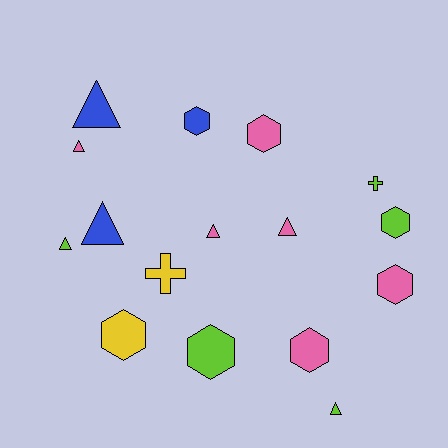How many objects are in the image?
There are 16 objects.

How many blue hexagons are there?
There is 1 blue hexagon.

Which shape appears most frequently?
Hexagon, with 7 objects.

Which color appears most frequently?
Pink, with 6 objects.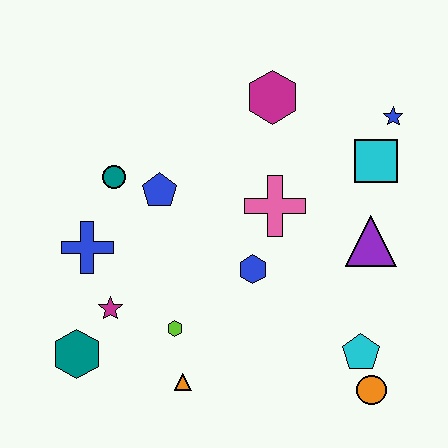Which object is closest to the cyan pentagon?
The orange circle is closest to the cyan pentagon.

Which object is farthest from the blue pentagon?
The orange circle is farthest from the blue pentagon.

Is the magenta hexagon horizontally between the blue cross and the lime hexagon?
No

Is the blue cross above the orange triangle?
Yes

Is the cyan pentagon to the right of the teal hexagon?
Yes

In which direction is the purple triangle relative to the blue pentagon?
The purple triangle is to the right of the blue pentagon.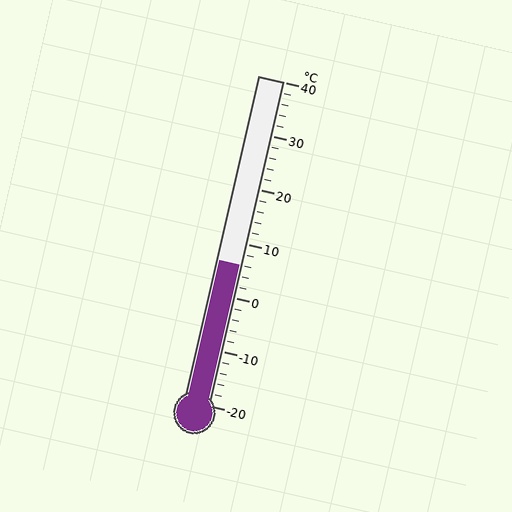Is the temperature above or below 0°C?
The temperature is above 0°C.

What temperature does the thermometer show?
The thermometer shows approximately 6°C.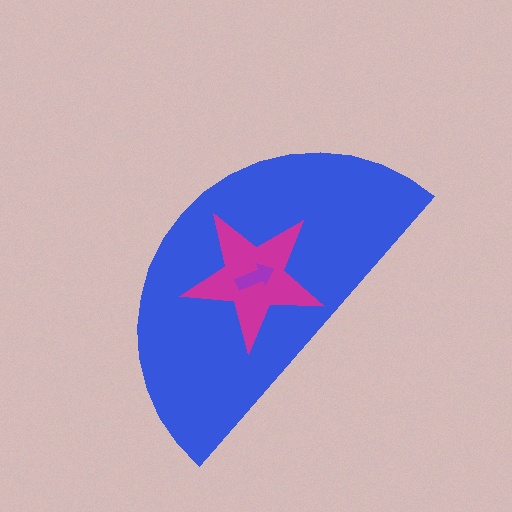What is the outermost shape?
The blue semicircle.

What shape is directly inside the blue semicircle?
The magenta star.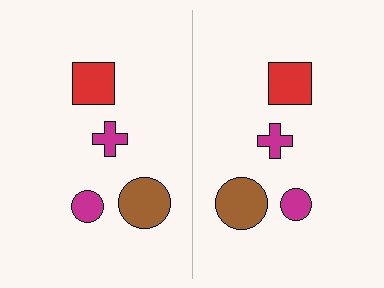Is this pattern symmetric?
Yes, this pattern has bilateral (reflection) symmetry.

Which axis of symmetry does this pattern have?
The pattern has a vertical axis of symmetry running through the center of the image.